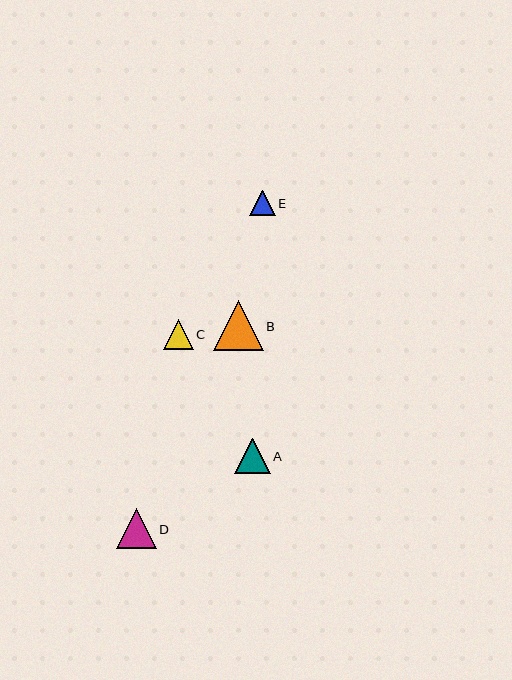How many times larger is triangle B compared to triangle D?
Triangle B is approximately 1.2 times the size of triangle D.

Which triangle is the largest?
Triangle B is the largest with a size of approximately 50 pixels.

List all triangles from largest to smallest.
From largest to smallest: B, D, A, C, E.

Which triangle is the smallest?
Triangle E is the smallest with a size of approximately 26 pixels.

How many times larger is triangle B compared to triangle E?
Triangle B is approximately 1.9 times the size of triangle E.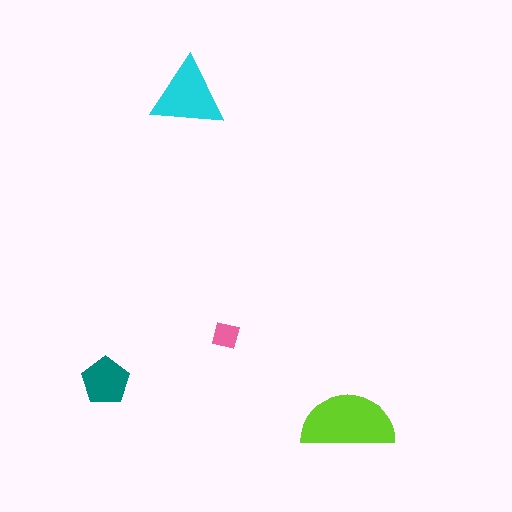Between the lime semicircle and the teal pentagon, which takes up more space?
The lime semicircle.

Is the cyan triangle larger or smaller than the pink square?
Larger.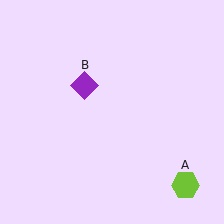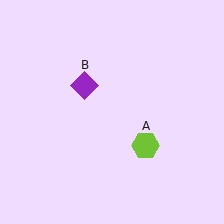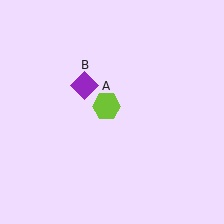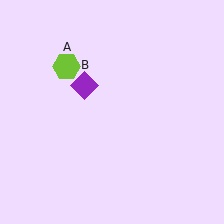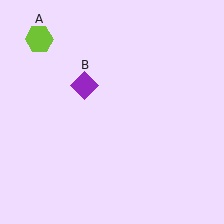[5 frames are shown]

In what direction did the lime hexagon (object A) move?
The lime hexagon (object A) moved up and to the left.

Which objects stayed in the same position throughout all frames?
Purple diamond (object B) remained stationary.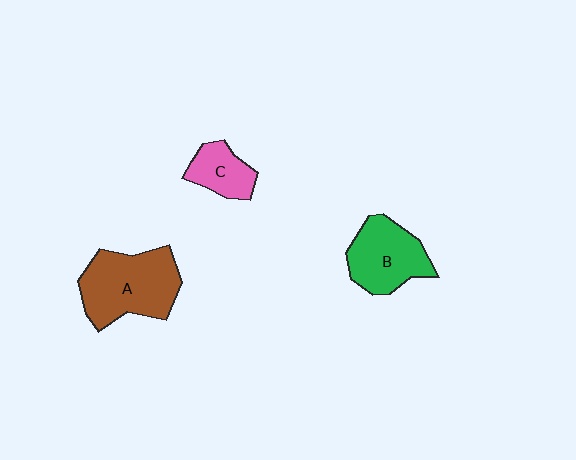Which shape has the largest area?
Shape A (brown).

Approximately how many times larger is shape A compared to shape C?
Approximately 2.2 times.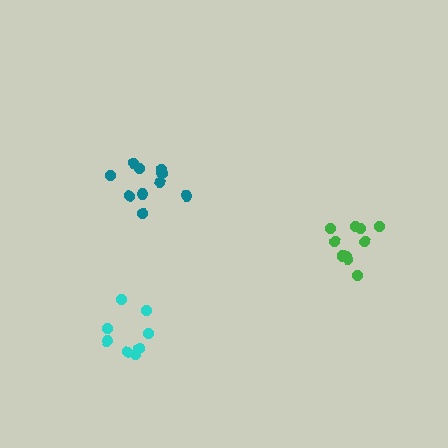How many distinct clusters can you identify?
There are 3 distinct clusters.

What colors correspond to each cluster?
The clusters are colored: cyan, green, teal.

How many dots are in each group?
Group 1: 8 dots, Group 2: 12 dots, Group 3: 10 dots (30 total).